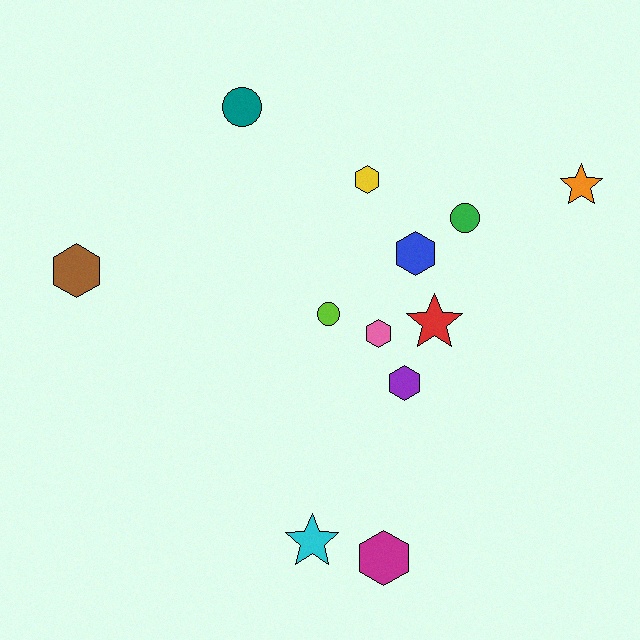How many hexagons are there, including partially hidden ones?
There are 6 hexagons.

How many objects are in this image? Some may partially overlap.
There are 12 objects.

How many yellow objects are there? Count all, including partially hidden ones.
There is 1 yellow object.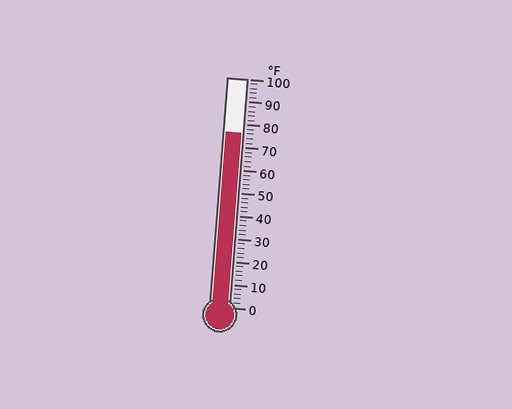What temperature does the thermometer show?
The thermometer shows approximately 76°F.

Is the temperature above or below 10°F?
The temperature is above 10°F.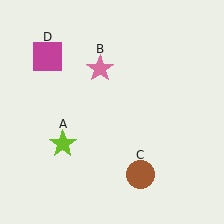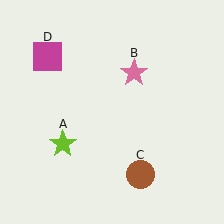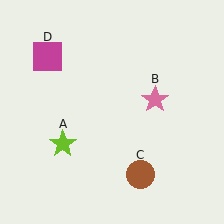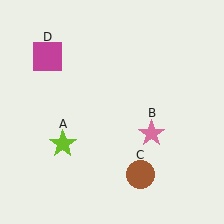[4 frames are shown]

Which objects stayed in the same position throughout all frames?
Lime star (object A) and brown circle (object C) and magenta square (object D) remained stationary.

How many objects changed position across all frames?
1 object changed position: pink star (object B).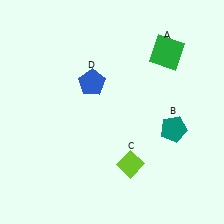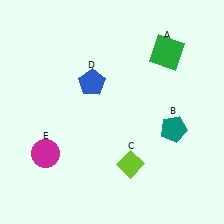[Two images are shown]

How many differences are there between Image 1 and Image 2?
There is 1 difference between the two images.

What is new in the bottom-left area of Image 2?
A magenta circle (E) was added in the bottom-left area of Image 2.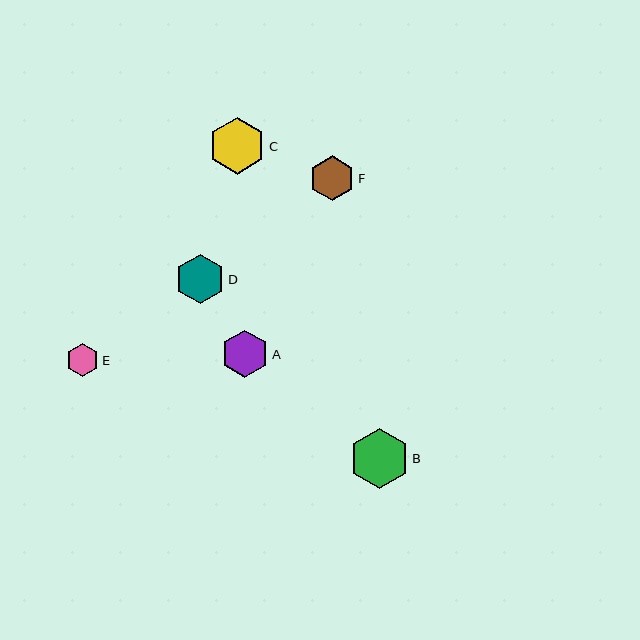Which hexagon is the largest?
Hexagon B is the largest with a size of approximately 60 pixels.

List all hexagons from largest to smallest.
From largest to smallest: B, C, D, A, F, E.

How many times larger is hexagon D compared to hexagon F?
Hexagon D is approximately 1.1 times the size of hexagon F.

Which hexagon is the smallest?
Hexagon E is the smallest with a size of approximately 32 pixels.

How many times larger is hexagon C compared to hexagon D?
Hexagon C is approximately 1.1 times the size of hexagon D.